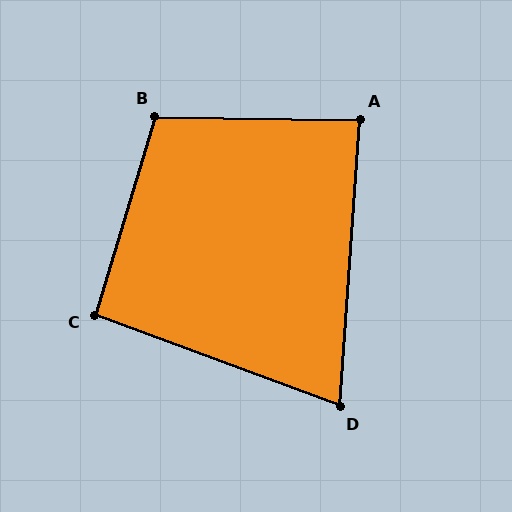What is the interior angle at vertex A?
Approximately 87 degrees (approximately right).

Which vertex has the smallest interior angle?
D, at approximately 74 degrees.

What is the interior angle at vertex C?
Approximately 93 degrees (approximately right).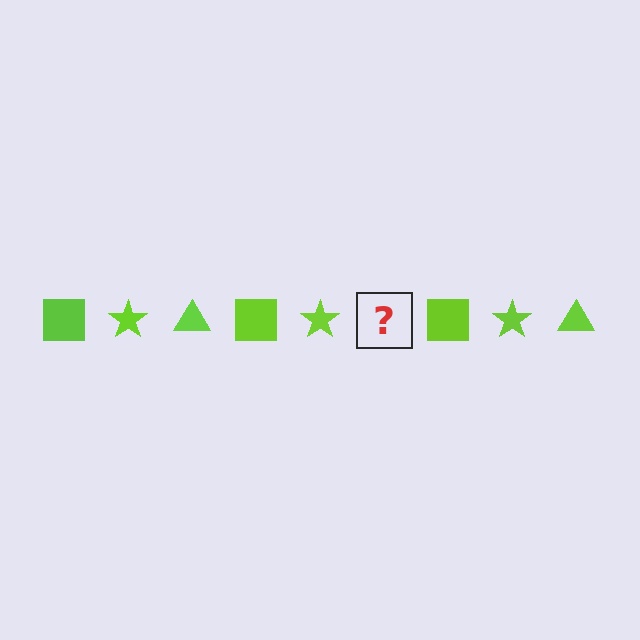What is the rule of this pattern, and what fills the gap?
The rule is that the pattern cycles through square, star, triangle shapes in lime. The gap should be filled with a lime triangle.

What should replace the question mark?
The question mark should be replaced with a lime triangle.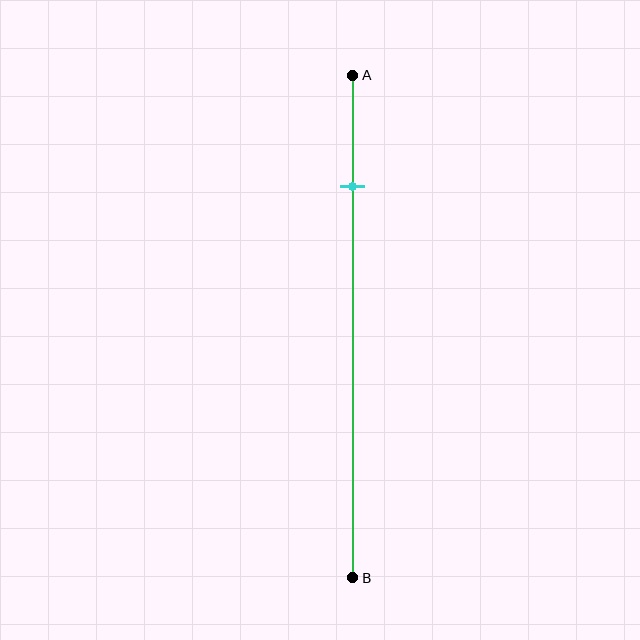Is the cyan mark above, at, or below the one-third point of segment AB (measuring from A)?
The cyan mark is above the one-third point of segment AB.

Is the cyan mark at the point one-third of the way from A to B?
No, the mark is at about 20% from A, not at the 33% one-third point.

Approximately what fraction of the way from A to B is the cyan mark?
The cyan mark is approximately 20% of the way from A to B.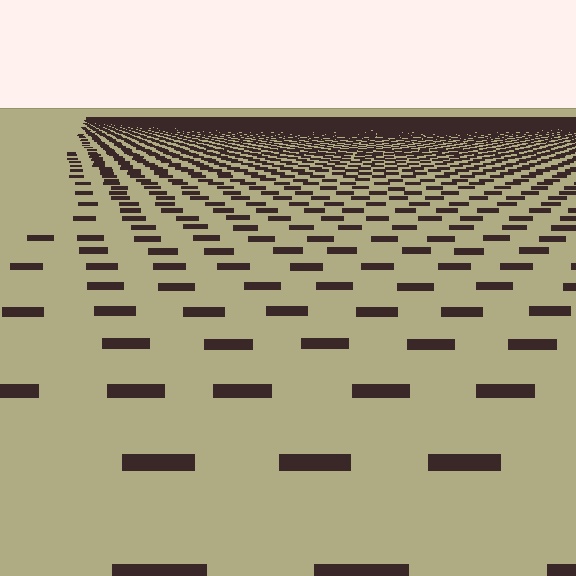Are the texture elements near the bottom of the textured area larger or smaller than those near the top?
Larger. Near the bottom, elements are closer to the viewer and appear at a bigger on-screen size.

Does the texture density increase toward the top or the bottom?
Density increases toward the top.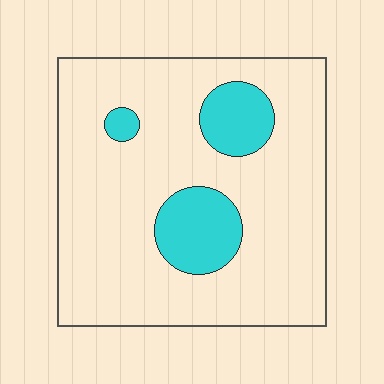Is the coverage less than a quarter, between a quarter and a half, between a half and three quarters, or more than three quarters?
Less than a quarter.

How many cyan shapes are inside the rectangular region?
3.